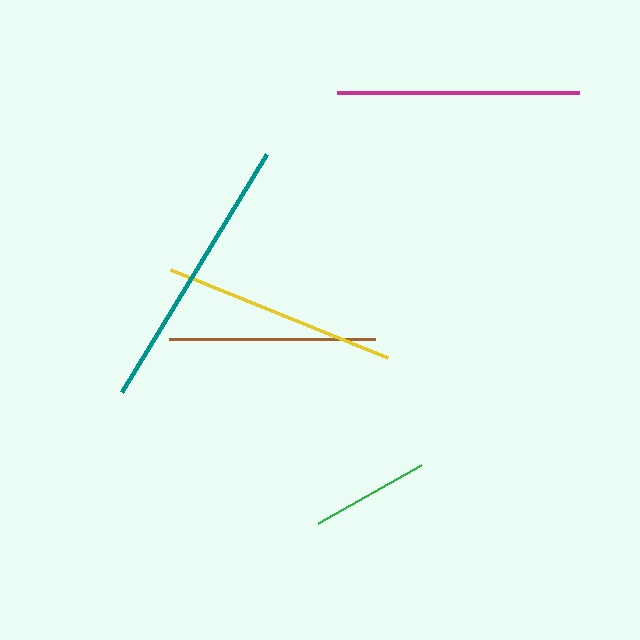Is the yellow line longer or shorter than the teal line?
The teal line is longer than the yellow line.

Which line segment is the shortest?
The green line is the shortest at approximately 118 pixels.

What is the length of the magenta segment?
The magenta segment is approximately 242 pixels long.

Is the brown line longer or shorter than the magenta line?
The magenta line is longer than the brown line.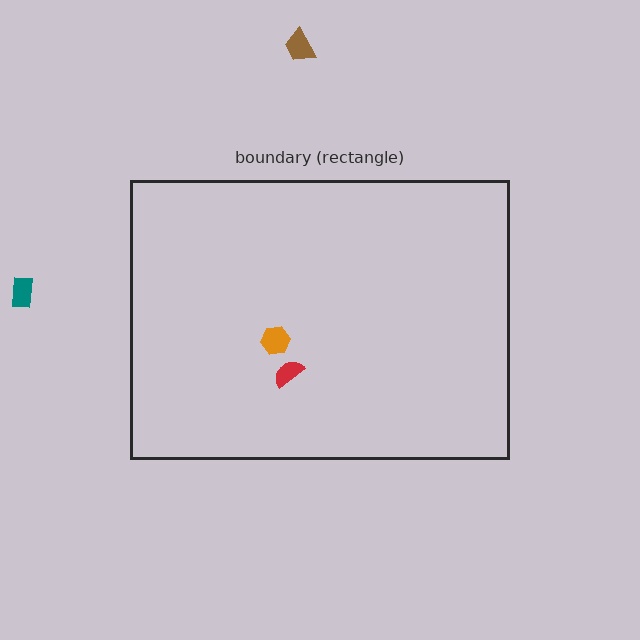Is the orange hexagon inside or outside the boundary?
Inside.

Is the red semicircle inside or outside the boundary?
Inside.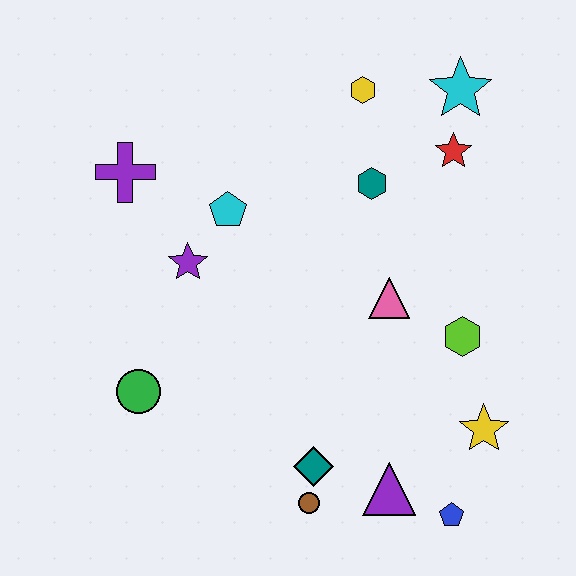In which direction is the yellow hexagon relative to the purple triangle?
The yellow hexagon is above the purple triangle.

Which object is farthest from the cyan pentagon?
The blue pentagon is farthest from the cyan pentagon.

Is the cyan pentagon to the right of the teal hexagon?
No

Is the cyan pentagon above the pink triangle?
Yes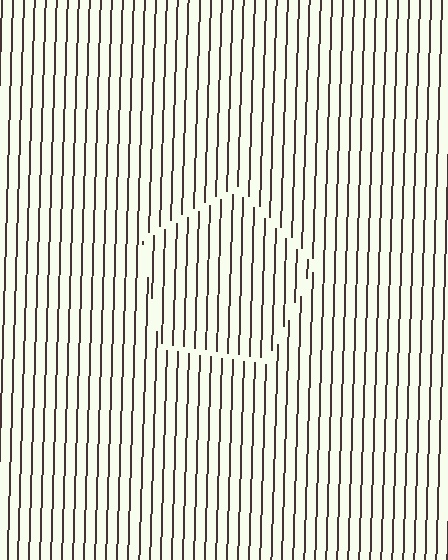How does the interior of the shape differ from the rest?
The interior of the shape contains the same grating, shifted by half a period — the contour is defined by the phase discontinuity where line-ends from the inner and outer gratings abut.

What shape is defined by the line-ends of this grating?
An illusory pentagon. The interior of the shape contains the same grating, shifted by half a period — the contour is defined by the phase discontinuity where line-ends from the inner and outer gratings abut.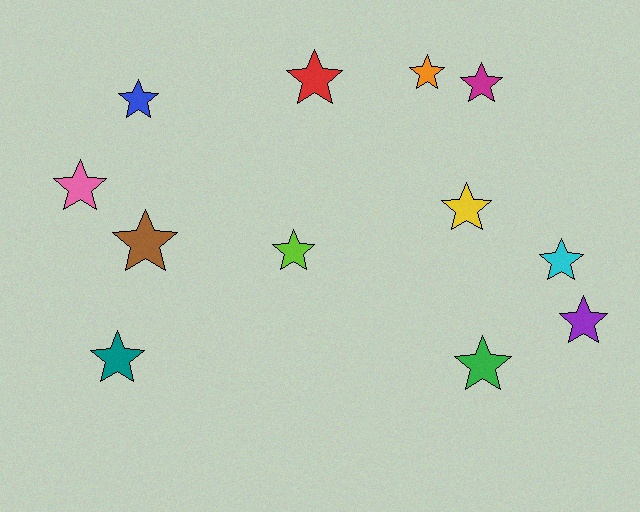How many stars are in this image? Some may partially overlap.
There are 12 stars.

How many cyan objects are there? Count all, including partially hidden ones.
There is 1 cyan object.